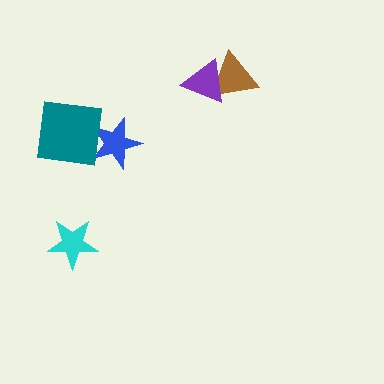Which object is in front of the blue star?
The teal square is in front of the blue star.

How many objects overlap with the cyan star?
0 objects overlap with the cyan star.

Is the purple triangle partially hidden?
No, no other shape covers it.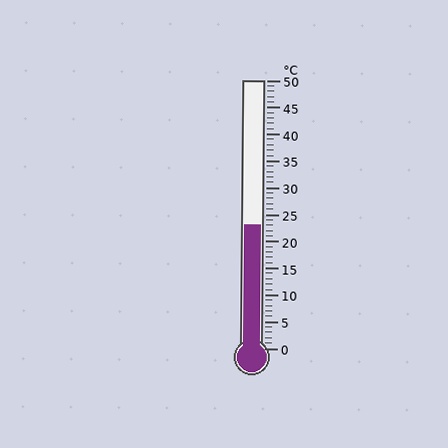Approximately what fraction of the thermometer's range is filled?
The thermometer is filled to approximately 45% of its range.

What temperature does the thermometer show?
The thermometer shows approximately 23°C.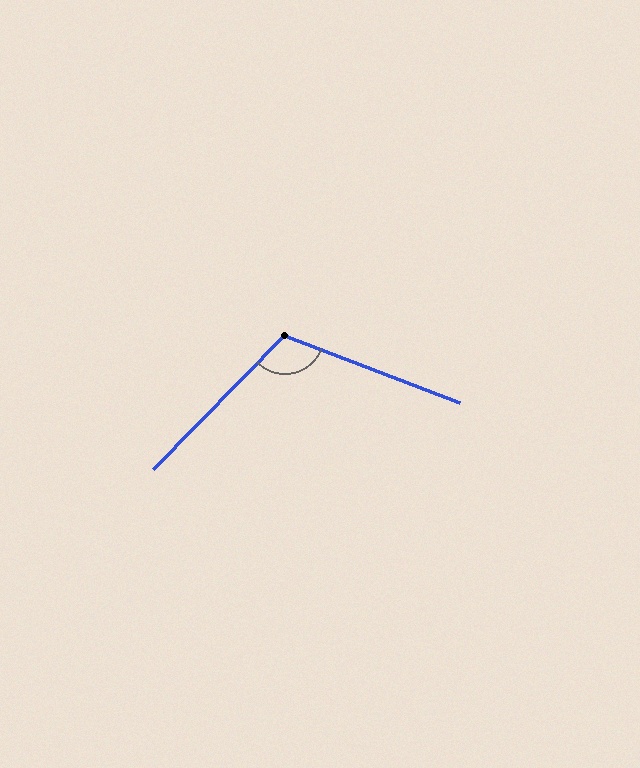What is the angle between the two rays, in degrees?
Approximately 113 degrees.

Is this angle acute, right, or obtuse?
It is obtuse.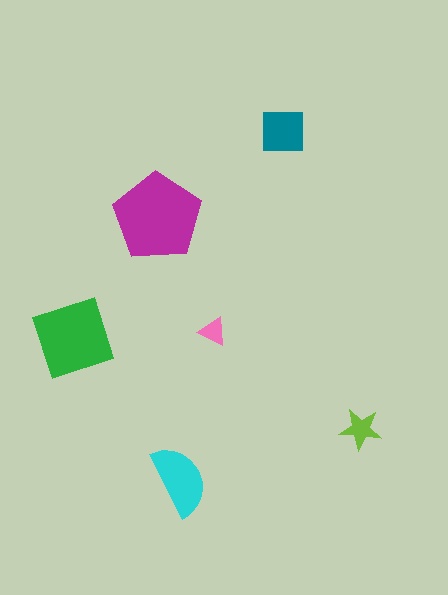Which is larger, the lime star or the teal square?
The teal square.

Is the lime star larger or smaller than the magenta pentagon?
Smaller.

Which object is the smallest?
The pink triangle.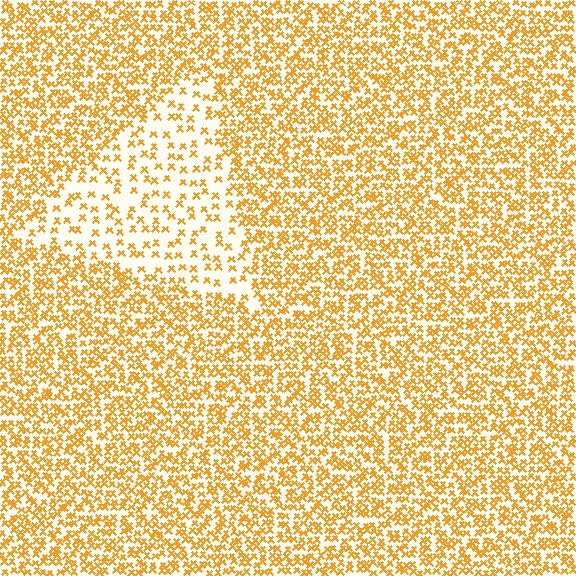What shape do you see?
I see a triangle.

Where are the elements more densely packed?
The elements are more densely packed outside the triangle boundary.